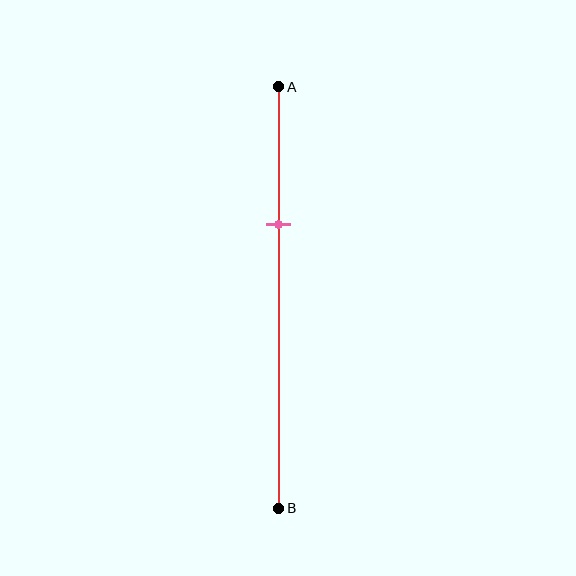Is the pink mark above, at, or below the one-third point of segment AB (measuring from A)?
The pink mark is approximately at the one-third point of segment AB.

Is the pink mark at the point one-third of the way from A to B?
Yes, the mark is approximately at the one-third point.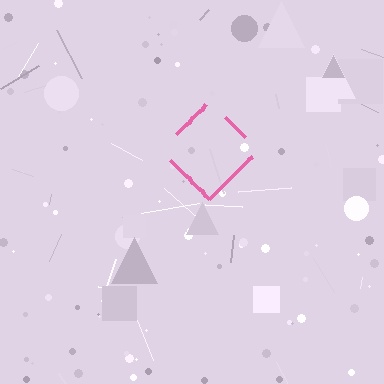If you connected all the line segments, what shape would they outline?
They would outline a diamond.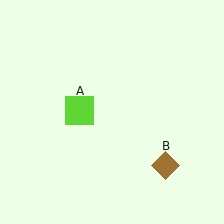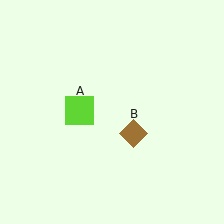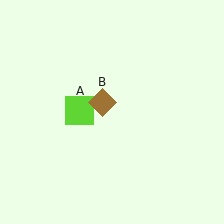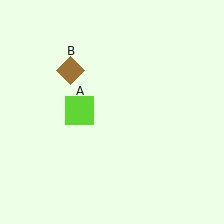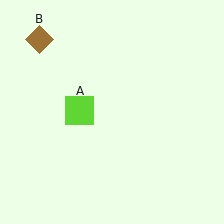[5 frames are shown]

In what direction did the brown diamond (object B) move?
The brown diamond (object B) moved up and to the left.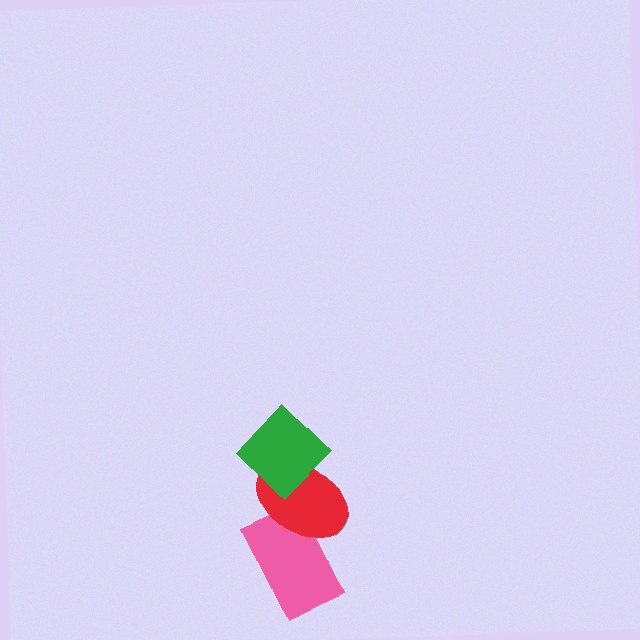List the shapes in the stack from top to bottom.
From top to bottom: the green diamond, the red ellipse, the pink rectangle.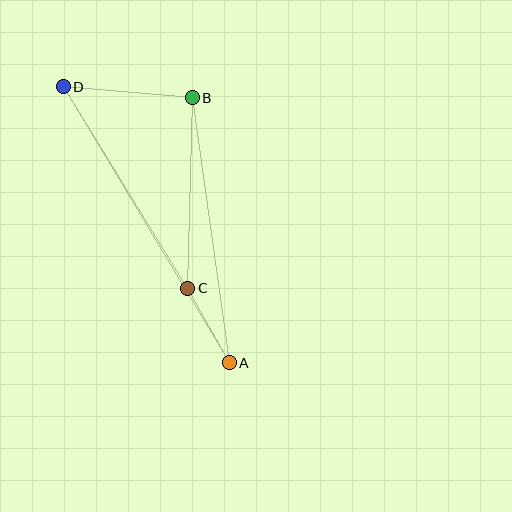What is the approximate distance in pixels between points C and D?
The distance between C and D is approximately 237 pixels.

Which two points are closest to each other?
Points A and C are closest to each other.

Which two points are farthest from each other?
Points A and D are farthest from each other.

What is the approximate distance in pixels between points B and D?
The distance between B and D is approximately 129 pixels.